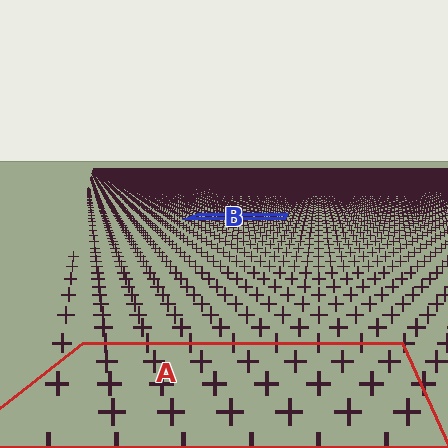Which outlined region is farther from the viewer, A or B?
Region B is farther from the viewer — the texture elements inside it appear smaller and more densely packed.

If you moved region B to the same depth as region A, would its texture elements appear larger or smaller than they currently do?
They would appear larger. At a closer depth, the same texture elements are projected at a bigger on-screen size.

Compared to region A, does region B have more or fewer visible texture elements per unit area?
Region B has more texture elements per unit area — they are packed more densely because it is farther away.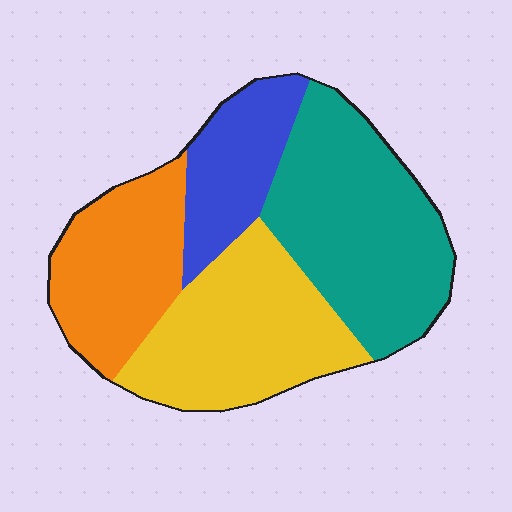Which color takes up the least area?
Blue, at roughly 15%.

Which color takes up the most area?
Teal, at roughly 35%.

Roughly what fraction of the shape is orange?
Orange covers 22% of the shape.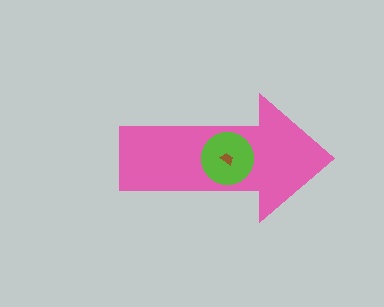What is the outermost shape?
The pink arrow.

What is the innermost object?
The brown trapezoid.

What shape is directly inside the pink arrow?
The lime circle.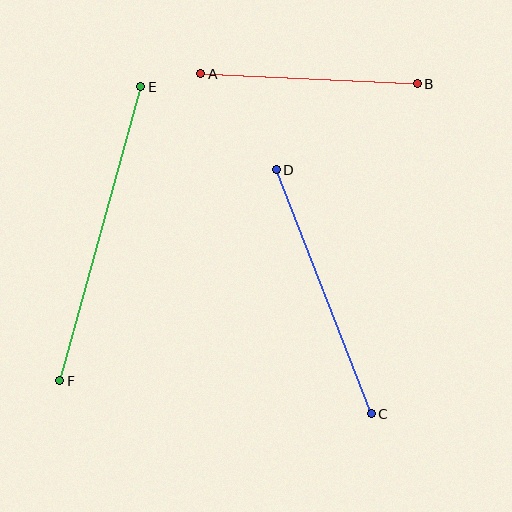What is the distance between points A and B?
The distance is approximately 216 pixels.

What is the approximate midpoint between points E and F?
The midpoint is at approximately (100, 234) pixels.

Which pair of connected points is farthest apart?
Points E and F are farthest apart.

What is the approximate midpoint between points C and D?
The midpoint is at approximately (324, 292) pixels.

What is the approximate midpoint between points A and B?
The midpoint is at approximately (309, 79) pixels.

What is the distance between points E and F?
The distance is approximately 305 pixels.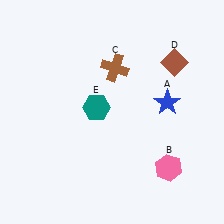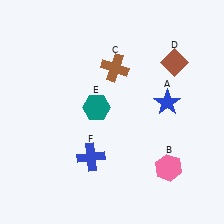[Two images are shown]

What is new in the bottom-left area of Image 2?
A blue cross (F) was added in the bottom-left area of Image 2.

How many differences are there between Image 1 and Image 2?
There is 1 difference between the two images.